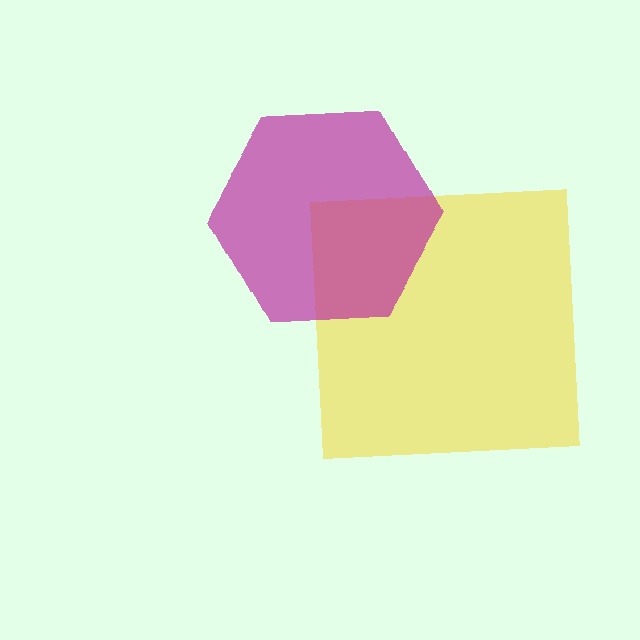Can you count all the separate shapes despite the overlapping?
Yes, there are 2 separate shapes.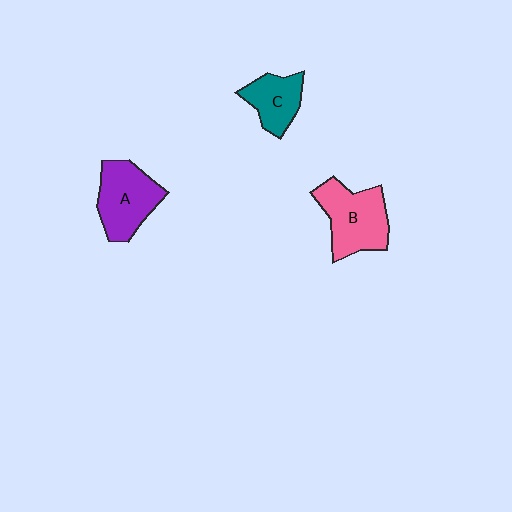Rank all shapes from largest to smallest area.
From largest to smallest: B (pink), A (purple), C (teal).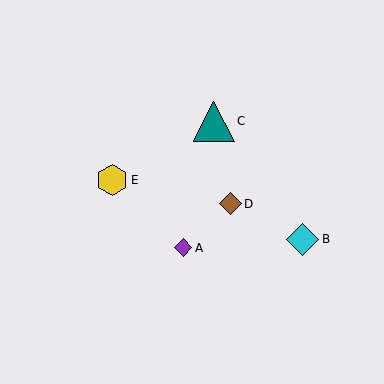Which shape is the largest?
The teal triangle (labeled C) is the largest.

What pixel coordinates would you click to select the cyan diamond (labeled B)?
Click at (303, 240) to select the cyan diamond B.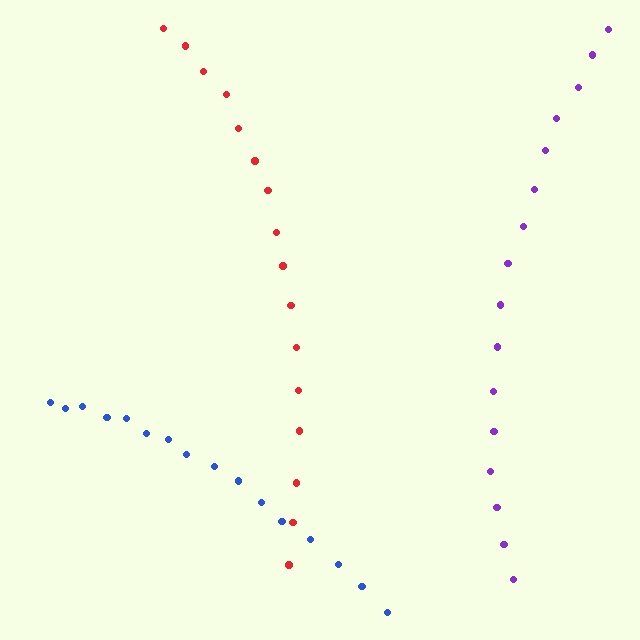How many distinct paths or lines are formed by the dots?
There are 3 distinct paths.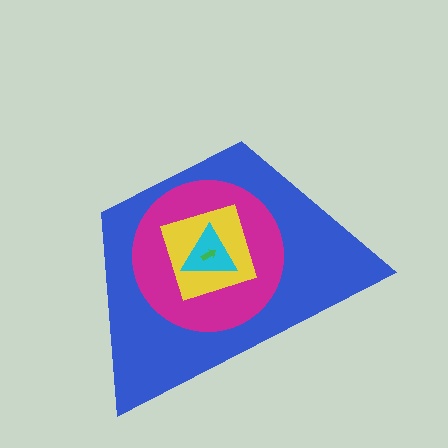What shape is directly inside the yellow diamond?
The cyan triangle.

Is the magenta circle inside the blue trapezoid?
Yes.